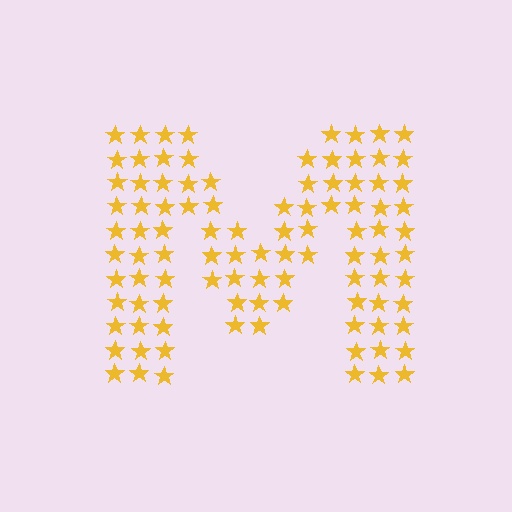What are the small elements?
The small elements are stars.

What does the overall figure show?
The overall figure shows the letter M.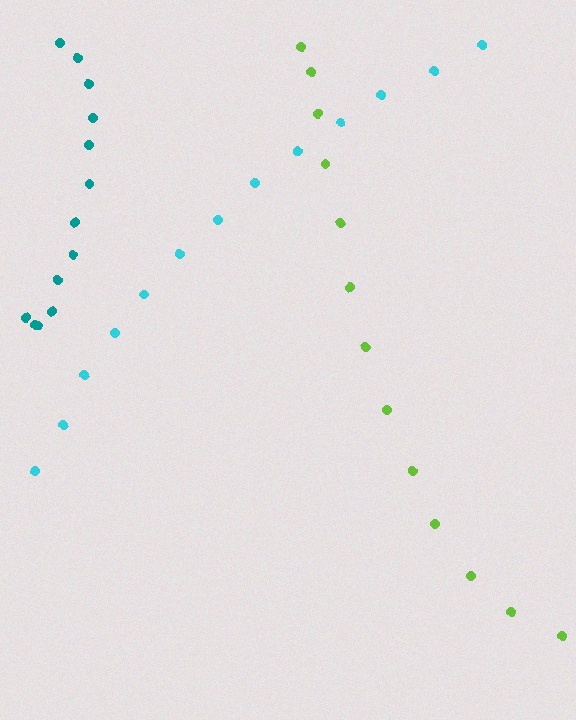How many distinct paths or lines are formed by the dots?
There are 3 distinct paths.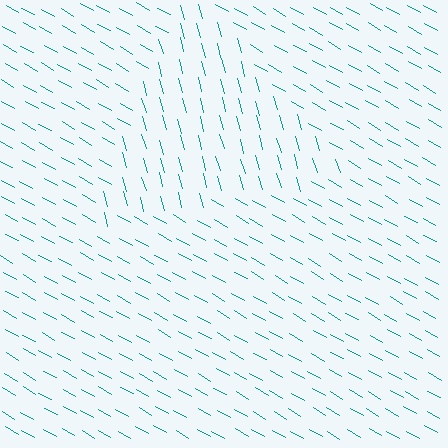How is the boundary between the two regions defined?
The boundary is defined purely by a change in line orientation (approximately 45 degrees difference). All lines are the same color and thickness.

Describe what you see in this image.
The image is filled with small teal line segments. A triangle region in the image has lines oriented differently from the surrounding lines, creating a visible texture boundary.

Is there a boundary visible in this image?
Yes, there is a texture boundary formed by a change in line orientation.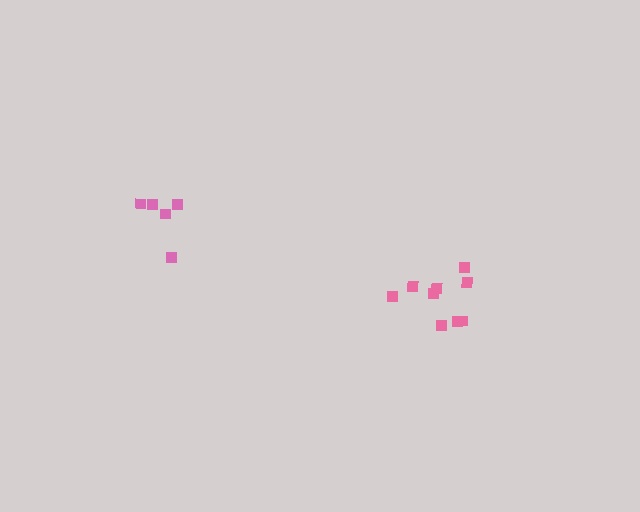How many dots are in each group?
Group 1: 9 dots, Group 2: 5 dots (14 total).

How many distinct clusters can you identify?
There are 2 distinct clusters.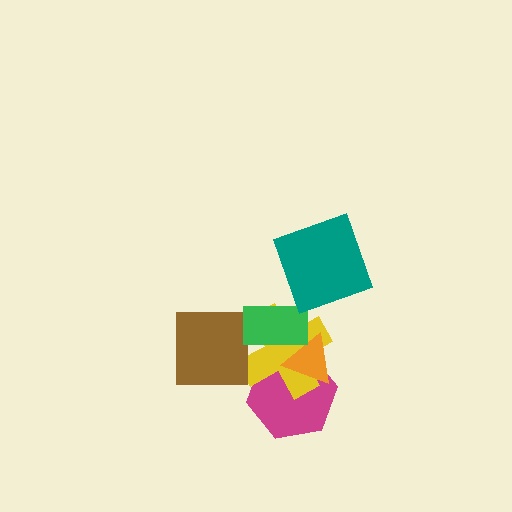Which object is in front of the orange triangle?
The green rectangle is in front of the orange triangle.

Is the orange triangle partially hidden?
Yes, it is partially covered by another shape.